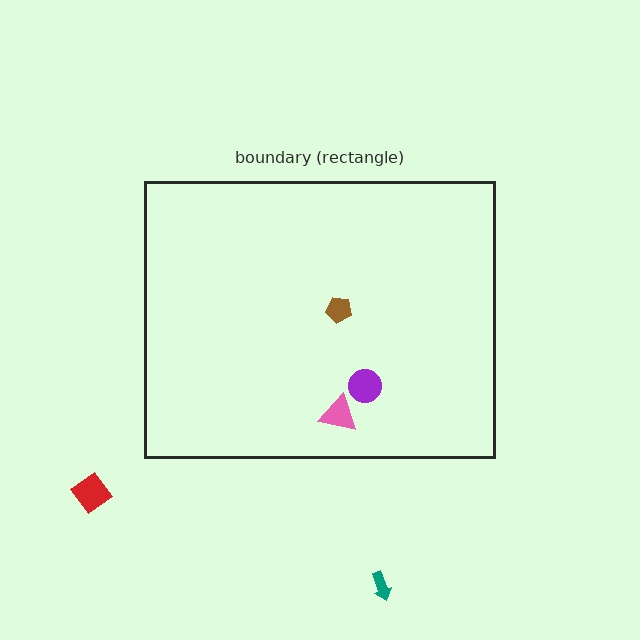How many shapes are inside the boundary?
3 inside, 2 outside.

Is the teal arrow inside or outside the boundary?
Outside.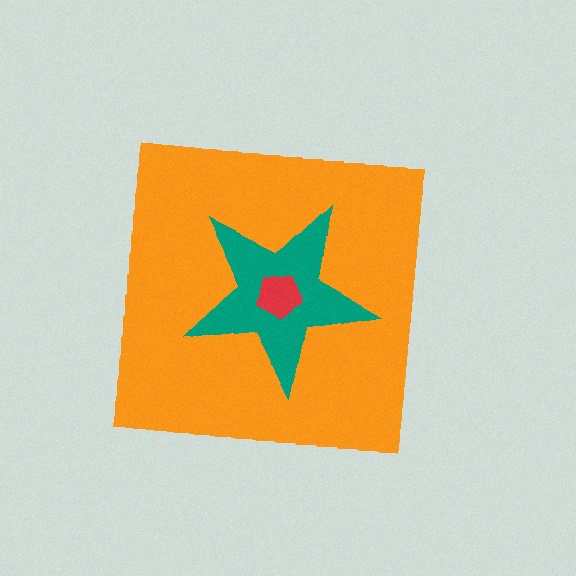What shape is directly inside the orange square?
The teal star.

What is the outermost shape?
The orange square.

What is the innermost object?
The red pentagon.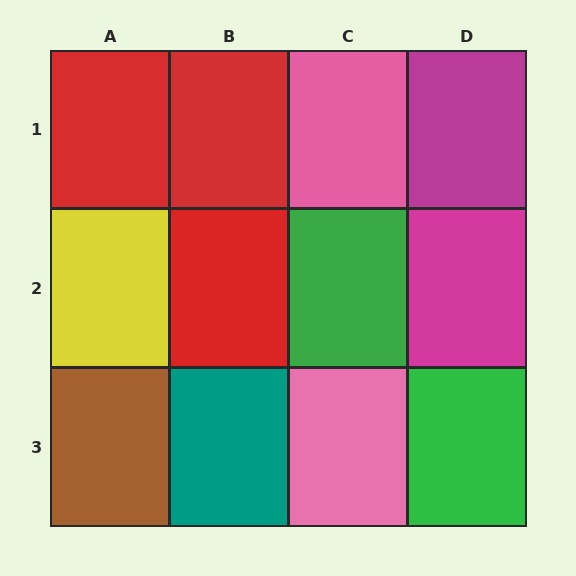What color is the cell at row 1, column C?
Pink.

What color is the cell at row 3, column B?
Teal.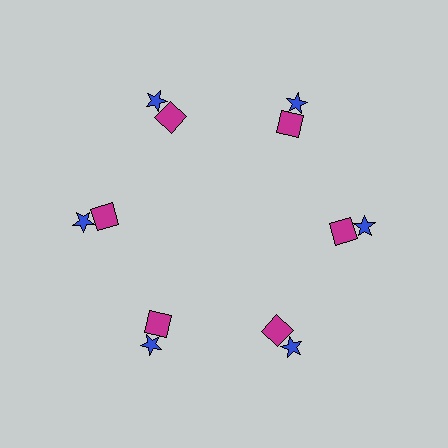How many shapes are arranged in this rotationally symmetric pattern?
There are 12 shapes, arranged in 6 groups of 2.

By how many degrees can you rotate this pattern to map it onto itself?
The pattern maps onto itself every 60 degrees of rotation.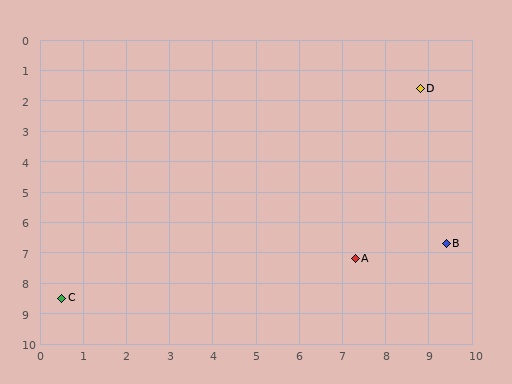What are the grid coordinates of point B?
Point B is at approximately (9.4, 6.7).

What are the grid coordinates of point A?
Point A is at approximately (7.3, 7.2).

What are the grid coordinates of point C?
Point C is at approximately (0.5, 8.5).